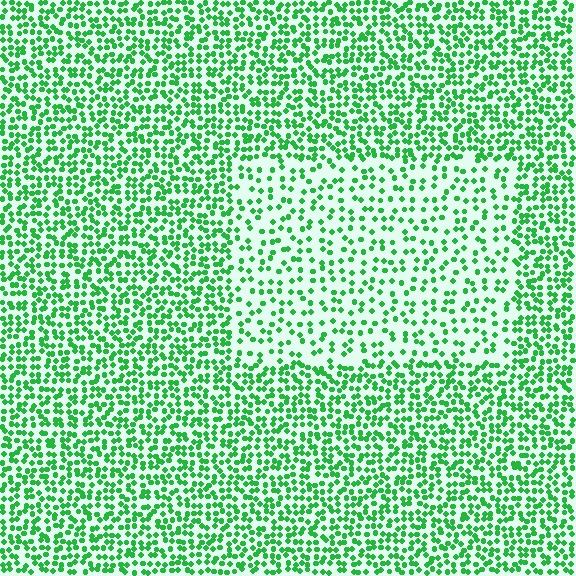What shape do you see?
I see a rectangle.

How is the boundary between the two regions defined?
The boundary is defined by a change in element density (approximately 2.0x ratio). All elements are the same color, size, and shape.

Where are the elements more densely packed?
The elements are more densely packed outside the rectangle boundary.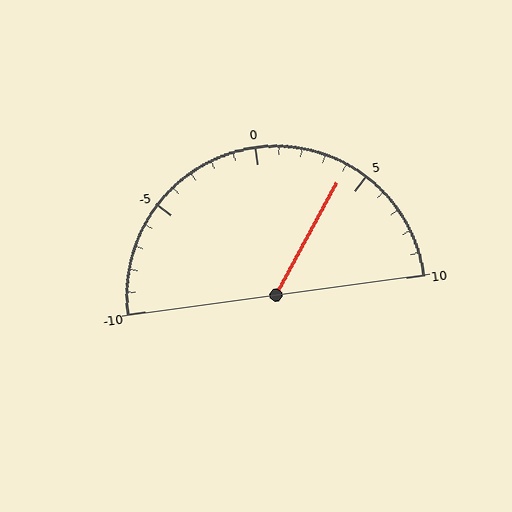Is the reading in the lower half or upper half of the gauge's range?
The reading is in the upper half of the range (-10 to 10).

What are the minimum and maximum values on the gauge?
The gauge ranges from -10 to 10.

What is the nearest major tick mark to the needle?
The nearest major tick mark is 5.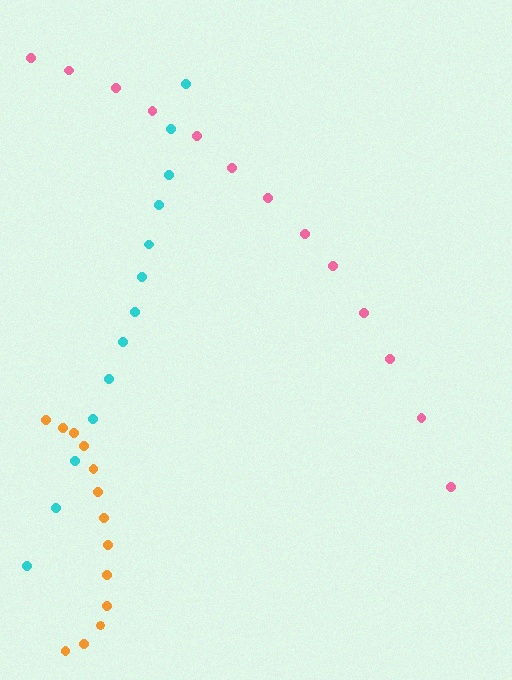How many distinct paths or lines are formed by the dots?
There are 3 distinct paths.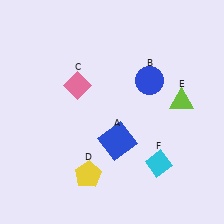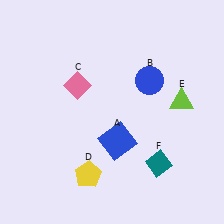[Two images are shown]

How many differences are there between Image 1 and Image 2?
There is 1 difference between the two images.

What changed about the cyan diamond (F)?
In Image 1, F is cyan. In Image 2, it changed to teal.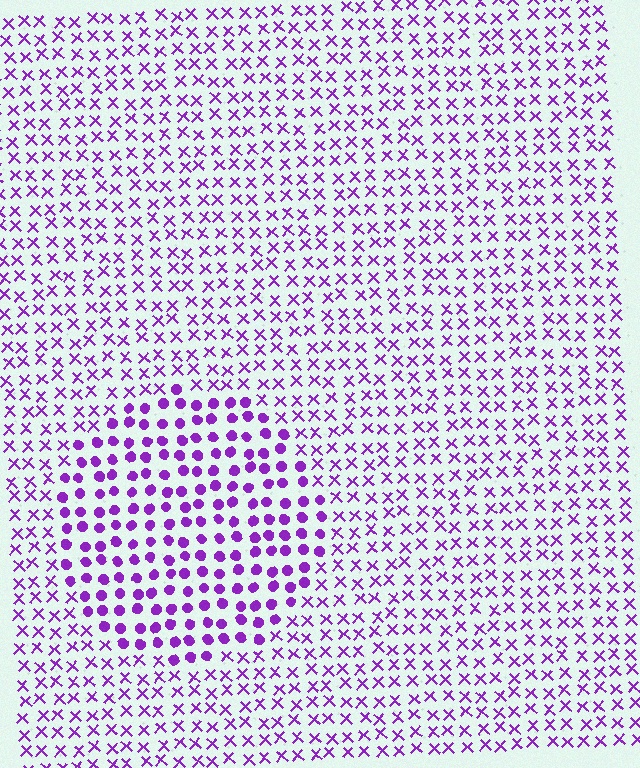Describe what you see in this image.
The image is filled with small purple elements arranged in a uniform grid. A circle-shaped region contains circles, while the surrounding area contains X marks. The boundary is defined purely by the change in element shape.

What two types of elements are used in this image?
The image uses circles inside the circle region and X marks outside it.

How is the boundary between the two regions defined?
The boundary is defined by a change in element shape: circles inside vs. X marks outside. All elements share the same color and spacing.